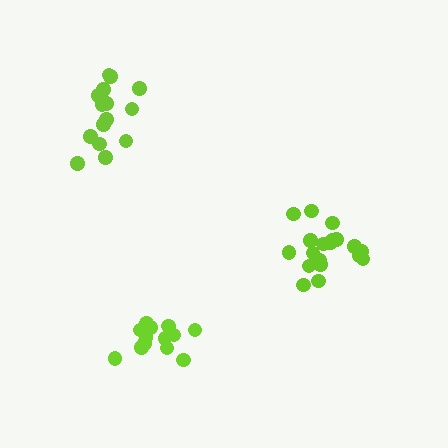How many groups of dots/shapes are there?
There are 3 groups.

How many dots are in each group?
Group 1: 19 dots, Group 2: 13 dots, Group 3: 16 dots (48 total).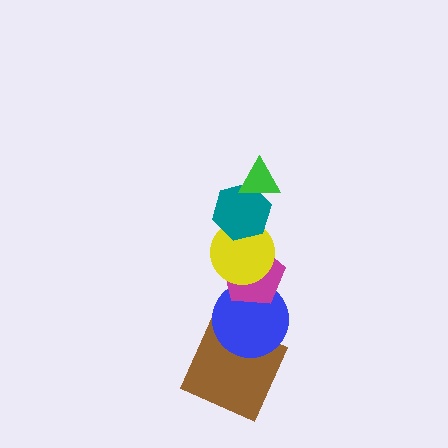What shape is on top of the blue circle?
The magenta pentagon is on top of the blue circle.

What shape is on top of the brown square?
The blue circle is on top of the brown square.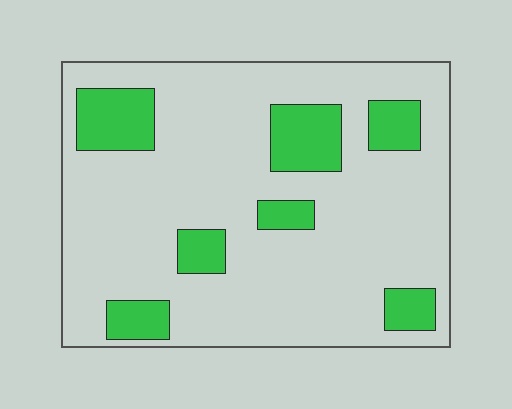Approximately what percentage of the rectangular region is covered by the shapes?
Approximately 20%.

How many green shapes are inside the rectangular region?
7.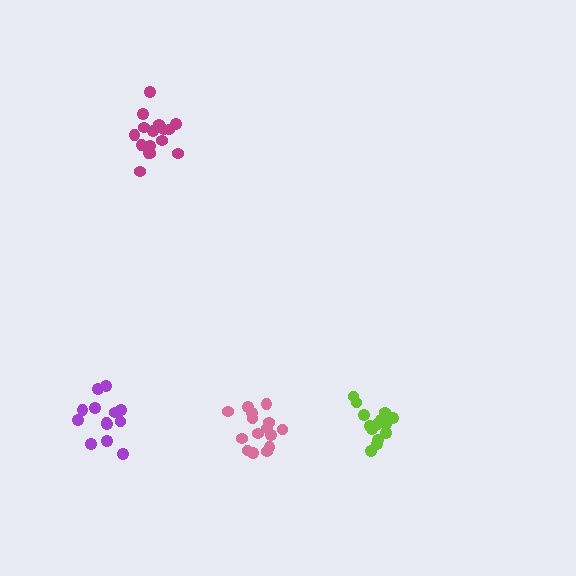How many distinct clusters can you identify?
There are 4 distinct clusters.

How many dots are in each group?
Group 1: 14 dots, Group 2: 16 dots, Group 3: 13 dots, Group 4: 15 dots (58 total).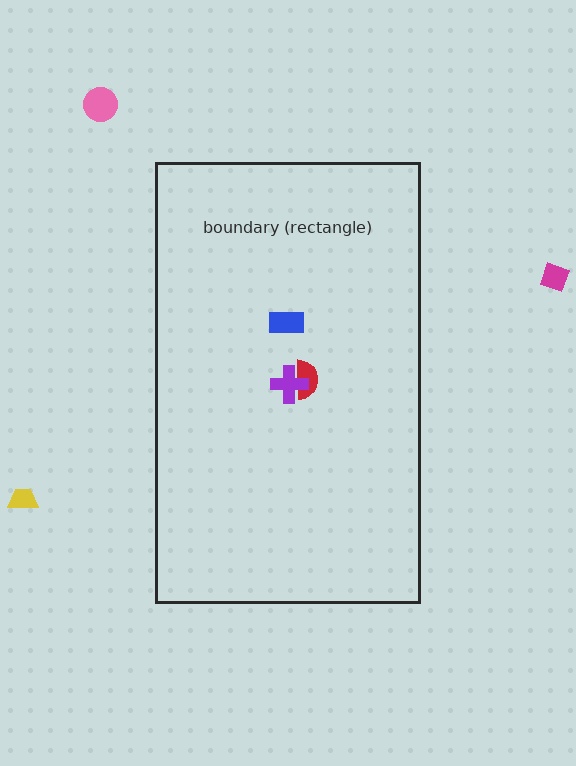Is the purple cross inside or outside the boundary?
Inside.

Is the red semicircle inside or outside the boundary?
Inside.